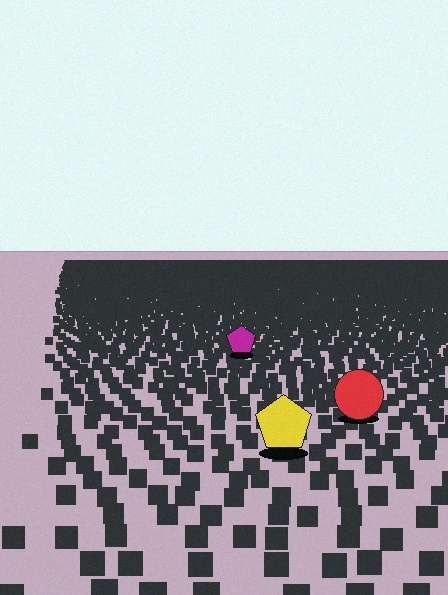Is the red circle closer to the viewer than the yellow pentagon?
No. The yellow pentagon is closer — you can tell from the texture gradient: the ground texture is coarser near it.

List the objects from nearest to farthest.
From nearest to farthest: the yellow pentagon, the red circle, the magenta pentagon.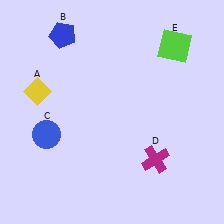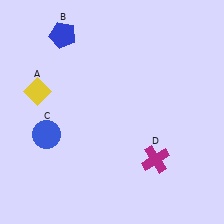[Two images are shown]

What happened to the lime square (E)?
The lime square (E) was removed in Image 2. It was in the top-right area of Image 1.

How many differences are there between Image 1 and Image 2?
There is 1 difference between the two images.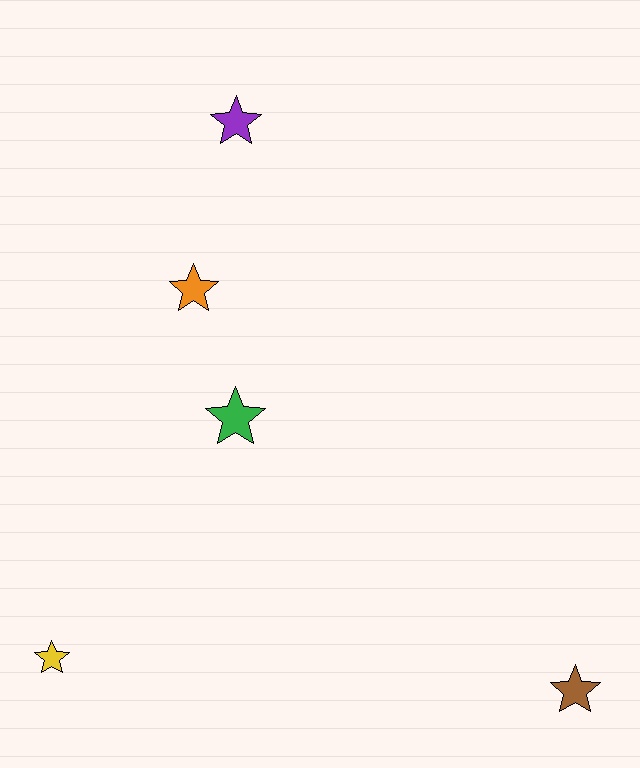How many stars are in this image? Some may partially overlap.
There are 5 stars.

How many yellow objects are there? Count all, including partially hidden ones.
There is 1 yellow object.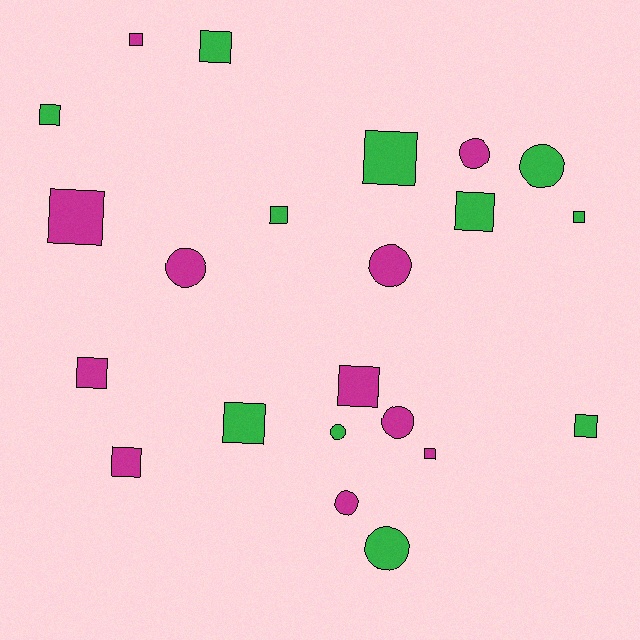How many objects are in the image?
There are 22 objects.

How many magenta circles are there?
There are 5 magenta circles.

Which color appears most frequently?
Magenta, with 11 objects.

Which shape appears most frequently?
Square, with 14 objects.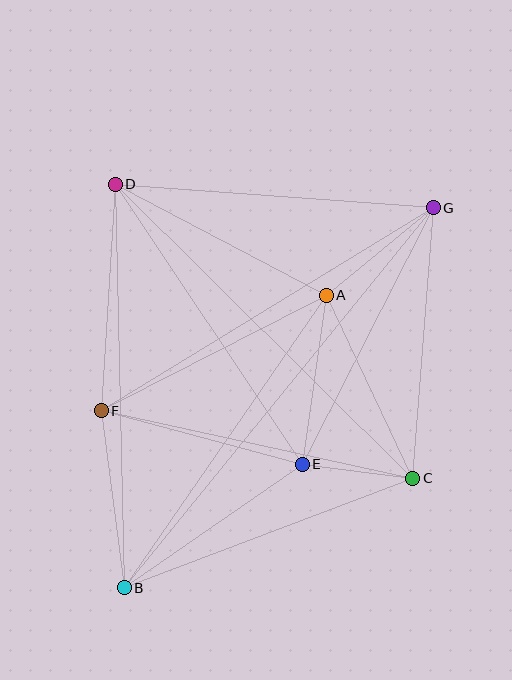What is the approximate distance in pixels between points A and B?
The distance between A and B is approximately 355 pixels.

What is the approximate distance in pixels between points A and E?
The distance between A and E is approximately 171 pixels.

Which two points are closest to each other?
Points C and E are closest to each other.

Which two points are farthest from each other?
Points B and G are farthest from each other.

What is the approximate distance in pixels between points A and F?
The distance between A and F is approximately 253 pixels.